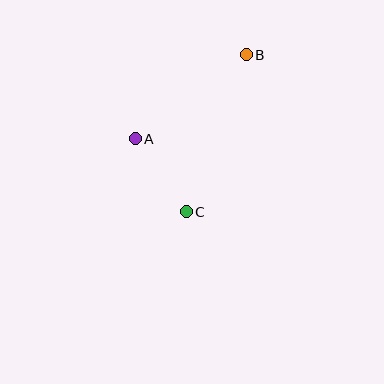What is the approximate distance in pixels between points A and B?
The distance between A and B is approximately 139 pixels.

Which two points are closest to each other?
Points A and C are closest to each other.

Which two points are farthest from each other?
Points B and C are farthest from each other.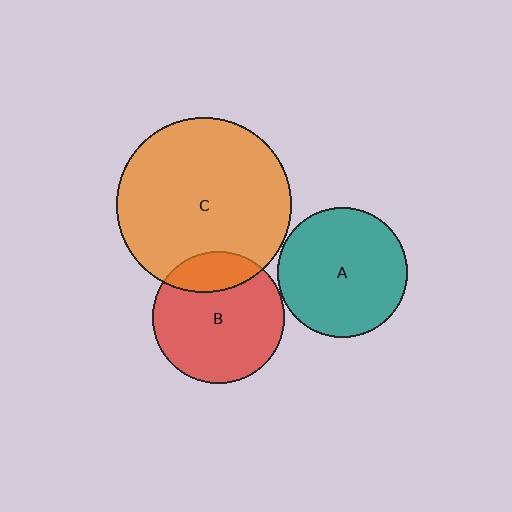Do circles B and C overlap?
Yes.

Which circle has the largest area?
Circle C (orange).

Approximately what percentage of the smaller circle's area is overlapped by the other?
Approximately 20%.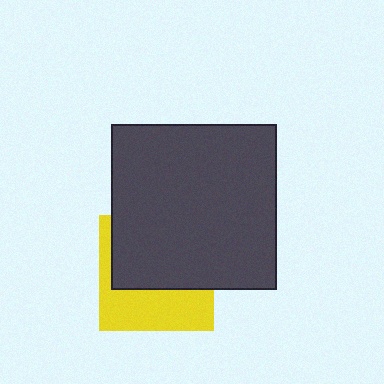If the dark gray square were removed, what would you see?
You would see the complete yellow square.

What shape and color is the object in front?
The object in front is a dark gray square.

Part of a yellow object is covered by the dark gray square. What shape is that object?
It is a square.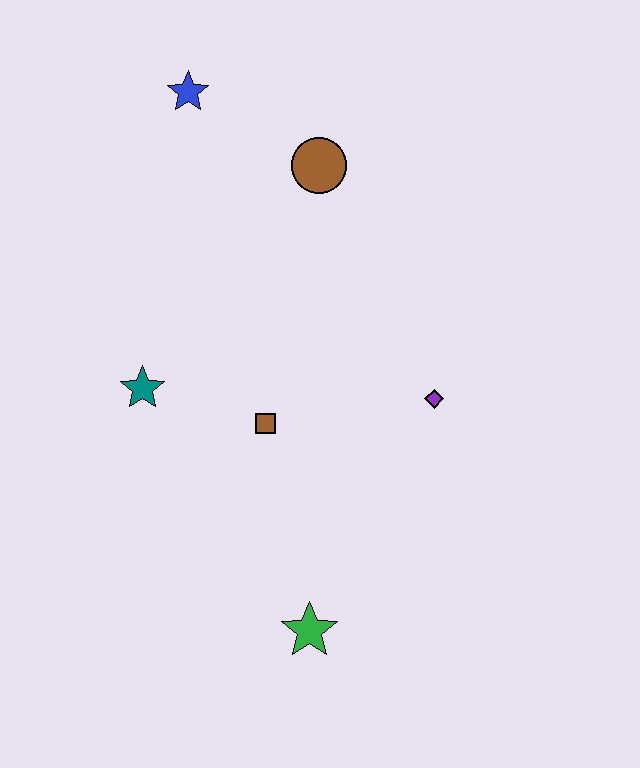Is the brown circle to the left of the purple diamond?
Yes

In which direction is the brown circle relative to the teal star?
The brown circle is above the teal star.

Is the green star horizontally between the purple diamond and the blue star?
Yes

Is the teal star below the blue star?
Yes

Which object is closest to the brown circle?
The blue star is closest to the brown circle.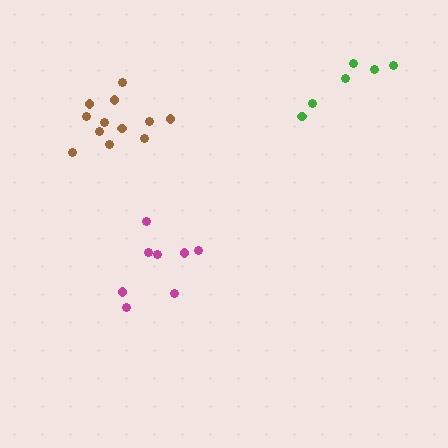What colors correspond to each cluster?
The clusters are colored: magenta, green, brown.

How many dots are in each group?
Group 1: 8 dots, Group 2: 6 dots, Group 3: 12 dots (26 total).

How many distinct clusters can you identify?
There are 3 distinct clusters.